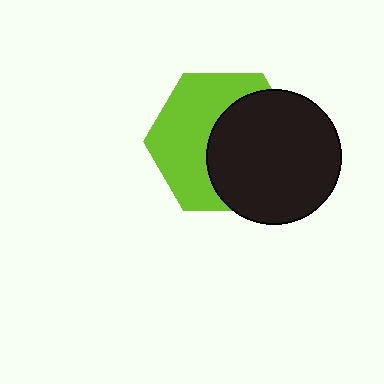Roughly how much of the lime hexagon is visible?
About half of it is visible (roughly 50%).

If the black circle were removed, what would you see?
You would see the complete lime hexagon.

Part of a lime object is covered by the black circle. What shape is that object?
It is a hexagon.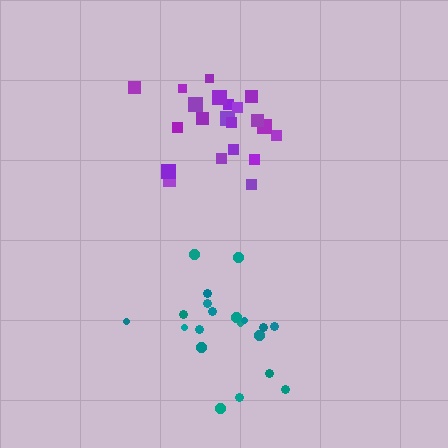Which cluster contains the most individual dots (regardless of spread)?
Purple (21).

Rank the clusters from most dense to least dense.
purple, teal.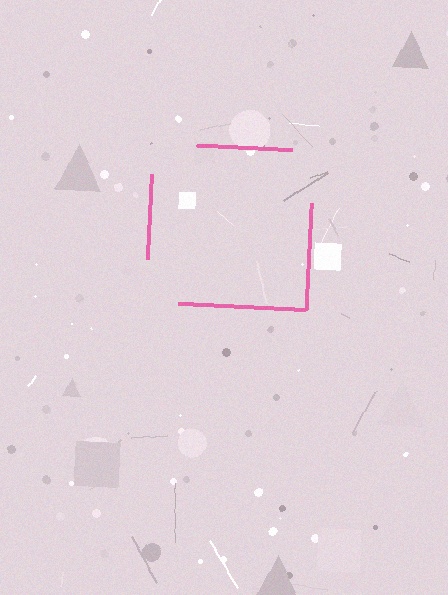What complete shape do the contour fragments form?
The contour fragments form a square.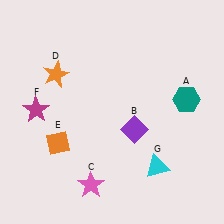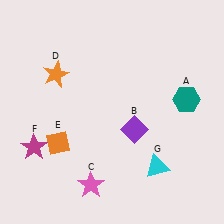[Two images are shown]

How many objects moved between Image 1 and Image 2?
1 object moved between the two images.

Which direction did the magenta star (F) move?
The magenta star (F) moved down.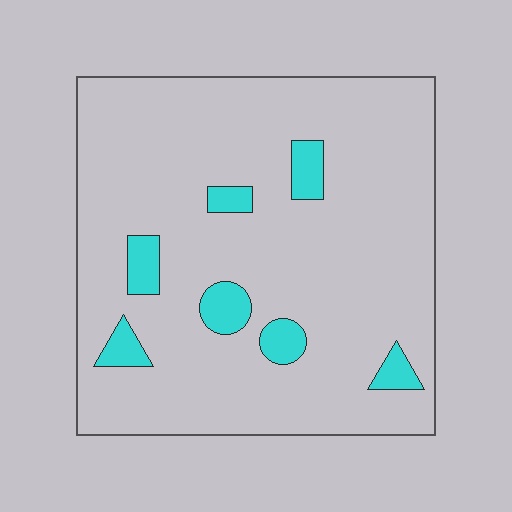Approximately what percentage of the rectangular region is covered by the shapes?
Approximately 10%.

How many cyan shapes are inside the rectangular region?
7.